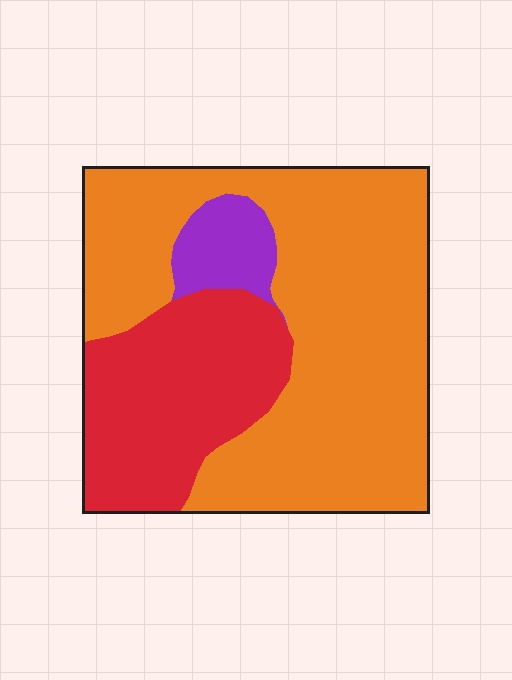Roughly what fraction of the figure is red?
Red covers 28% of the figure.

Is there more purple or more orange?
Orange.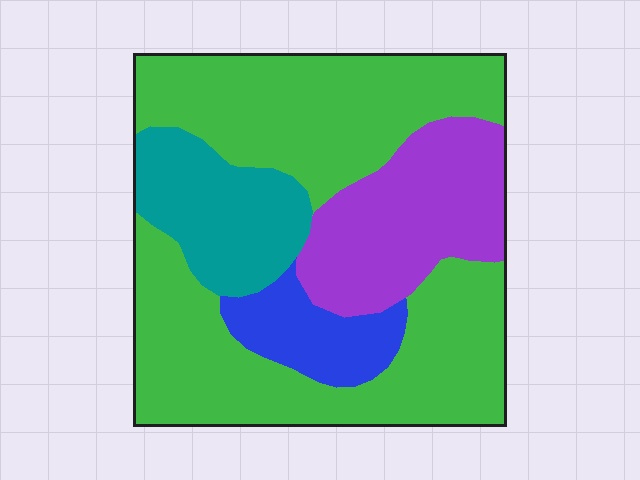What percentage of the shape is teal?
Teal takes up about one eighth (1/8) of the shape.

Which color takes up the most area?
Green, at roughly 55%.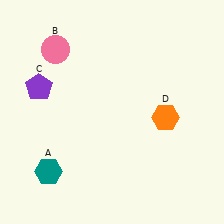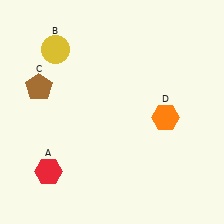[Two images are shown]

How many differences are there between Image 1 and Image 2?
There are 3 differences between the two images.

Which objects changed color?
A changed from teal to red. B changed from pink to yellow. C changed from purple to brown.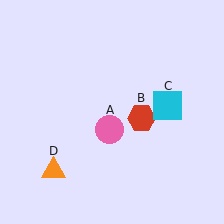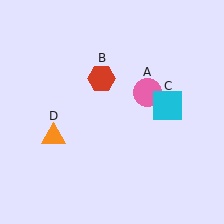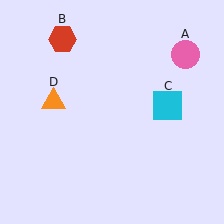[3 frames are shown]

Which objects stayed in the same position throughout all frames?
Cyan square (object C) remained stationary.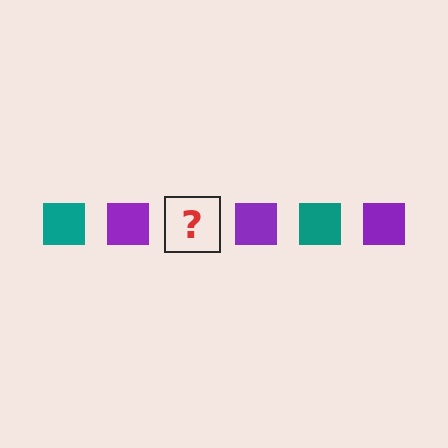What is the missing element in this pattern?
The missing element is a teal square.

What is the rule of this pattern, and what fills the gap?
The rule is that the pattern cycles through teal, purple squares. The gap should be filled with a teal square.